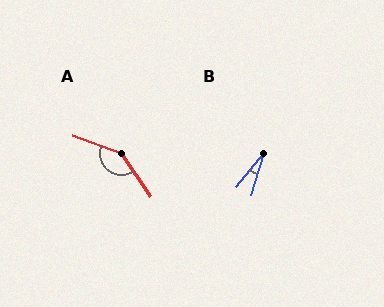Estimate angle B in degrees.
Approximately 22 degrees.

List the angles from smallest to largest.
B (22°), A (145°).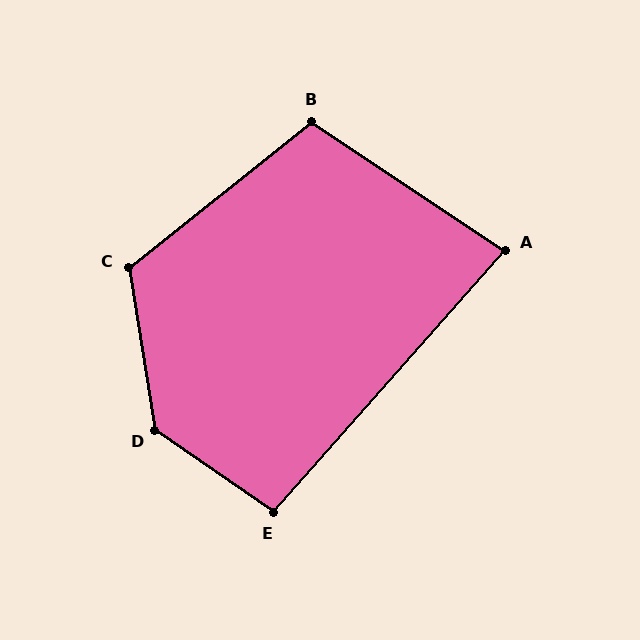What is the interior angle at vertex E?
Approximately 97 degrees (obtuse).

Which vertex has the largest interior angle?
D, at approximately 134 degrees.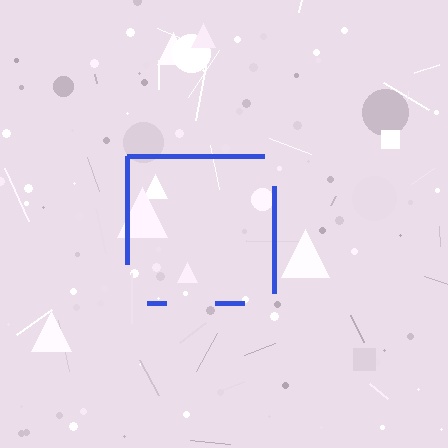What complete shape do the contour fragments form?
The contour fragments form a square.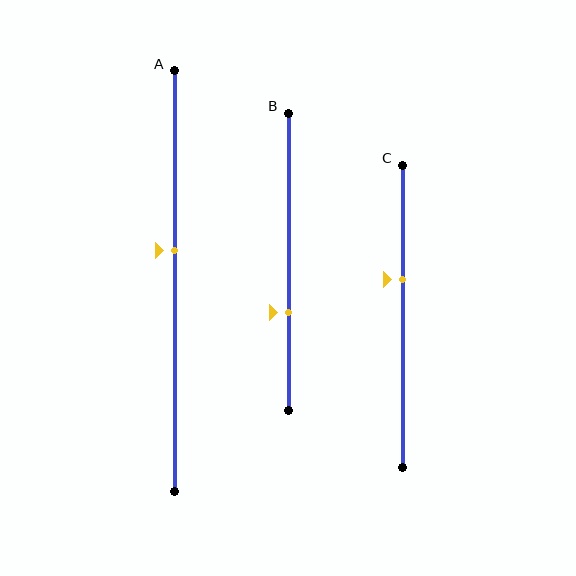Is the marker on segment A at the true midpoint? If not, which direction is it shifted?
No, the marker on segment A is shifted upward by about 7% of the segment length.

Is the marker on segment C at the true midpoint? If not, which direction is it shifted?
No, the marker on segment C is shifted upward by about 12% of the segment length.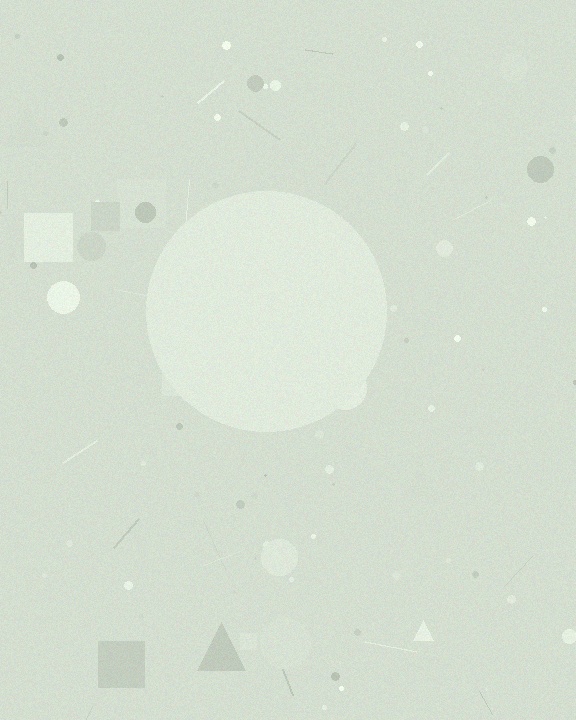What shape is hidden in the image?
A circle is hidden in the image.